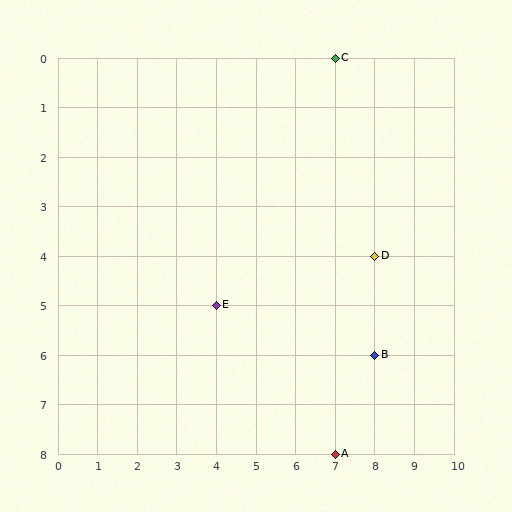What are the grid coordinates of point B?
Point B is at grid coordinates (8, 6).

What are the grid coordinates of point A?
Point A is at grid coordinates (7, 8).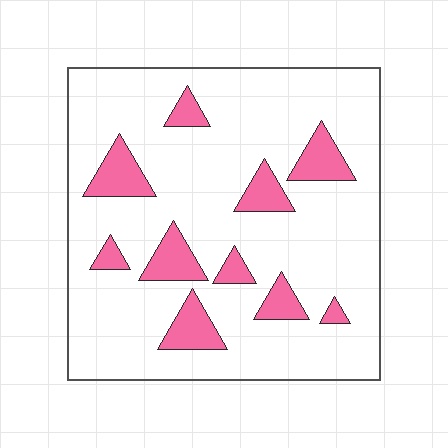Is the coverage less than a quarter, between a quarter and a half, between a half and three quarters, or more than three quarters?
Less than a quarter.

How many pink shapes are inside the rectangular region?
10.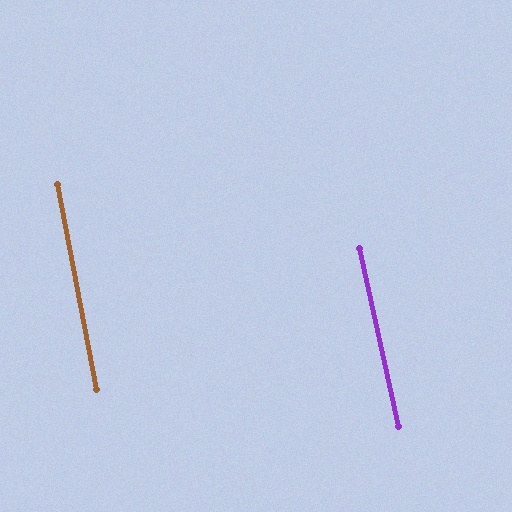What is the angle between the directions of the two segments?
Approximately 2 degrees.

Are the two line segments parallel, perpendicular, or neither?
Parallel — their directions differ by only 1.8°.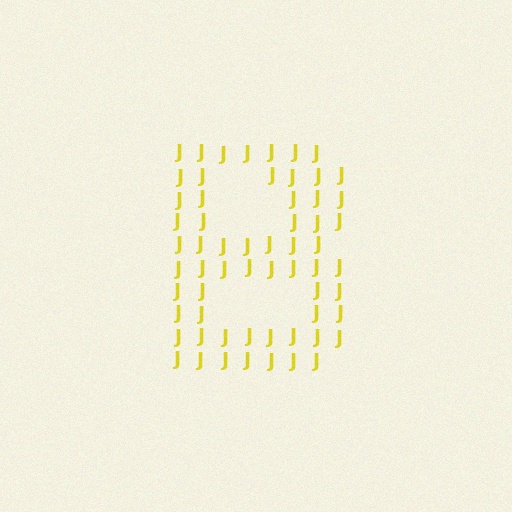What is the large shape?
The large shape is the letter B.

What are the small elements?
The small elements are letter J's.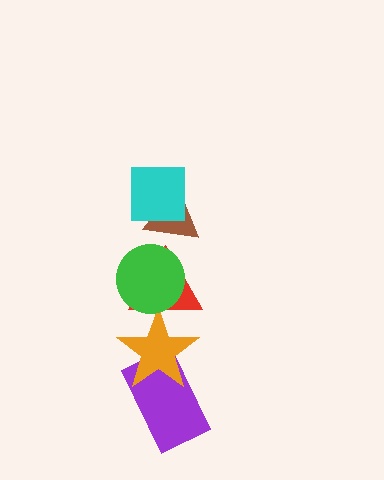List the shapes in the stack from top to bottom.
From top to bottom: the cyan square, the brown triangle, the green circle, the red triangle, the orange star, the purple rectangle.